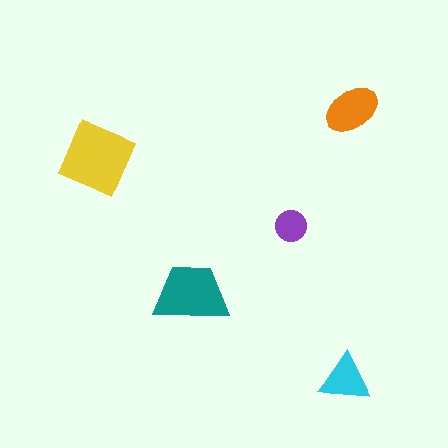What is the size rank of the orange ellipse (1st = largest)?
3rd.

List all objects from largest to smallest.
The yellow diamond, the teal trapezoid, the orange ellipse, the cyan triangle, the purple circle.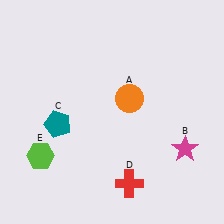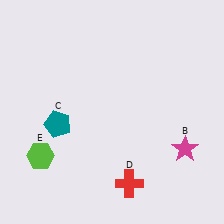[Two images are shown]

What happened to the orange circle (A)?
The orange circle (A) was removed in Image 2. It was in the top-right area of Image 1.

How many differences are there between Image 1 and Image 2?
There is 1 difference between the two images.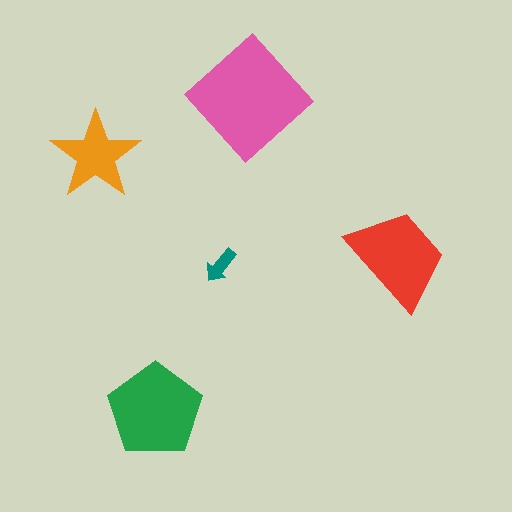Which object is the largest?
The pink diamond.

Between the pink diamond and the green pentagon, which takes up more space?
The pink diamond.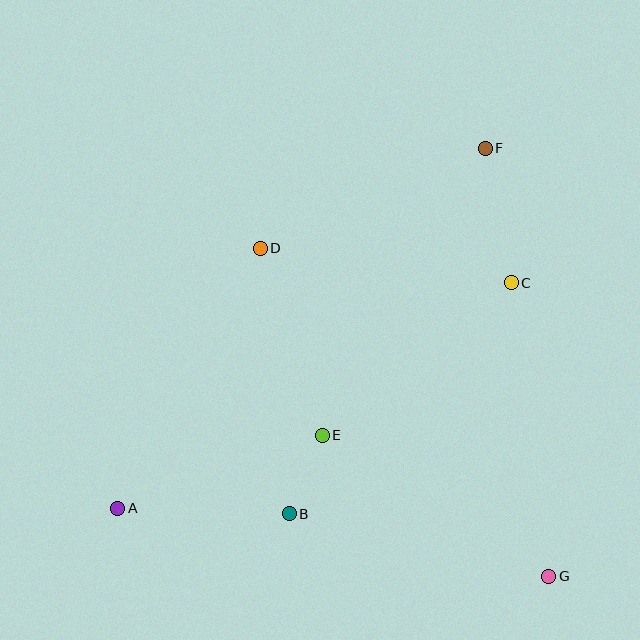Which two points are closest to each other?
Points B and E are closest to each other.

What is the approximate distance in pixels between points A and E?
The distance between A and E is approximately 217 pixels.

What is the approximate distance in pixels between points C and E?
The distance between C and E is approximately 242 pixels.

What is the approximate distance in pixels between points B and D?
The distance between B and D is approximately 267 pixels.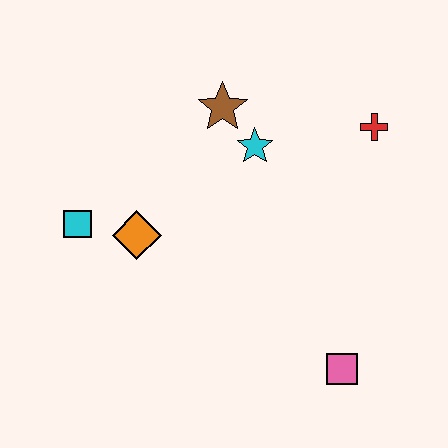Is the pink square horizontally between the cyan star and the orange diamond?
No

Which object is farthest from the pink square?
The cyan square is farthest from the pink square.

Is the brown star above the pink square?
Yes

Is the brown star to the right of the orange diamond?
Yes